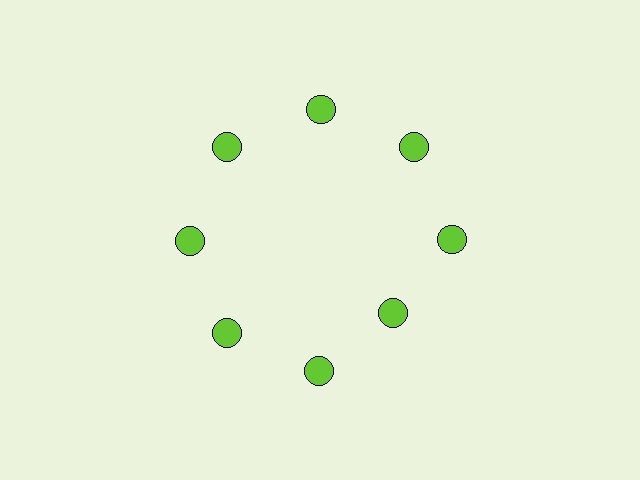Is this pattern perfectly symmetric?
No. The 8 lime circles are arranged in a ring, but one element near the 4 o'clock position is pulled inward toward the center, breaking the 8-fold rotational symmetry.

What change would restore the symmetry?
The symmetry would be restored by moving it outward, back onto the ring so that all 8 circles sit at equal angles and equal distance from the center.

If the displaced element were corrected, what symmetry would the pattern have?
It would have 8-fold rotational symmetry — the pattern would map onto itself every 45 degrees.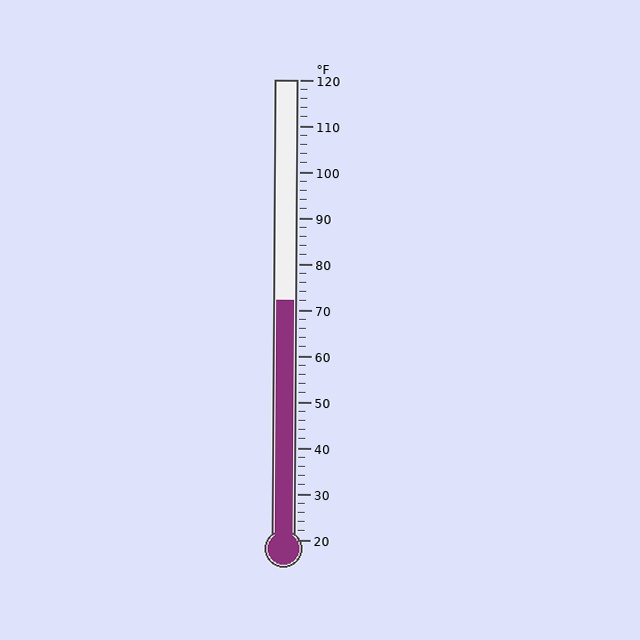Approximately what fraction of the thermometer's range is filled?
The thermometer is filled to approximately 50% of its range.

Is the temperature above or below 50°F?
The temperature is above 50°F.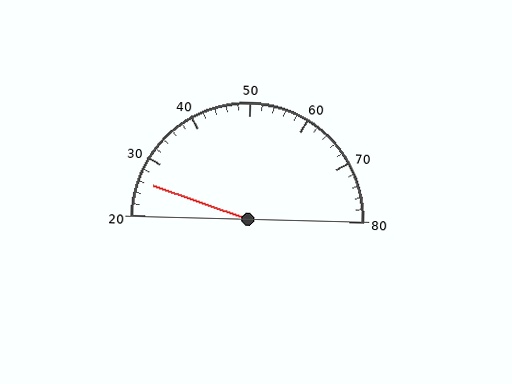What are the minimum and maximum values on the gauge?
The gauge ranges from 20 to 80.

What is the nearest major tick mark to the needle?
The nearest major tick mark is 30.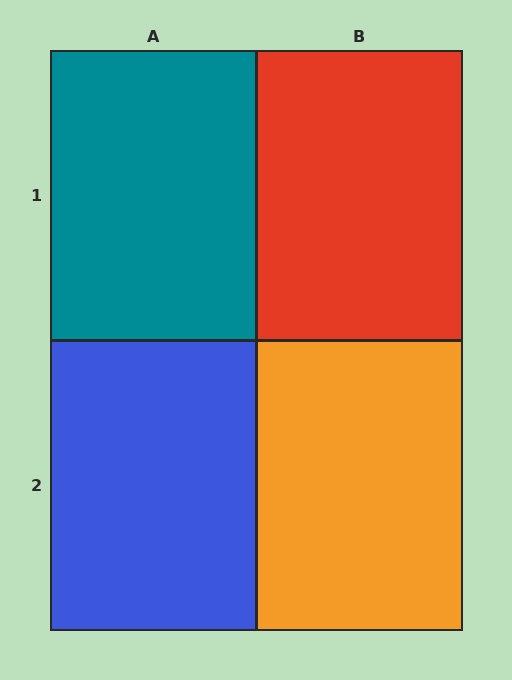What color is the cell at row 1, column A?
Teal.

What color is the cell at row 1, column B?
Red.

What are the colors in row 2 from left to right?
Blue, orange.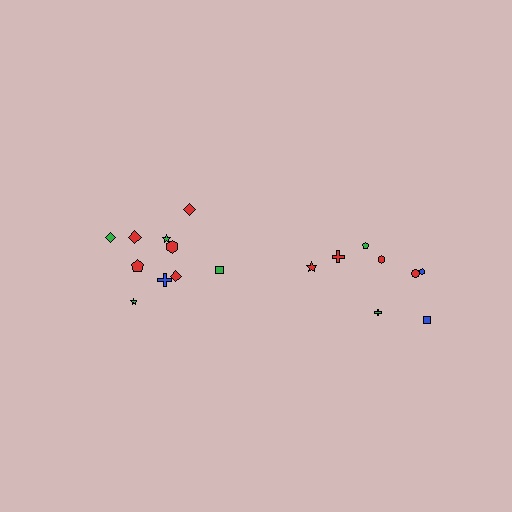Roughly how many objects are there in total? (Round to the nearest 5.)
Roughly 20 objects in total.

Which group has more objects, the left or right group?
The left group.